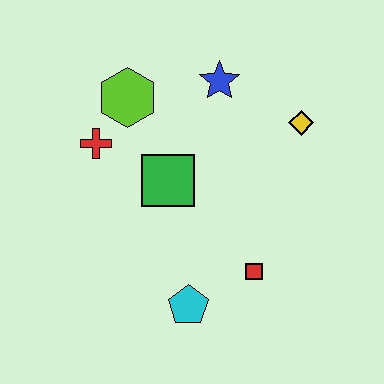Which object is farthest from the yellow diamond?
The cyan pentagon is farthest from the yellow diamond.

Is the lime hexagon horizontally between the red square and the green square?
No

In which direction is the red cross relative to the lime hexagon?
The red cross is below the lime hexagon.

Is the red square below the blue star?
Yes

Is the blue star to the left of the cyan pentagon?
No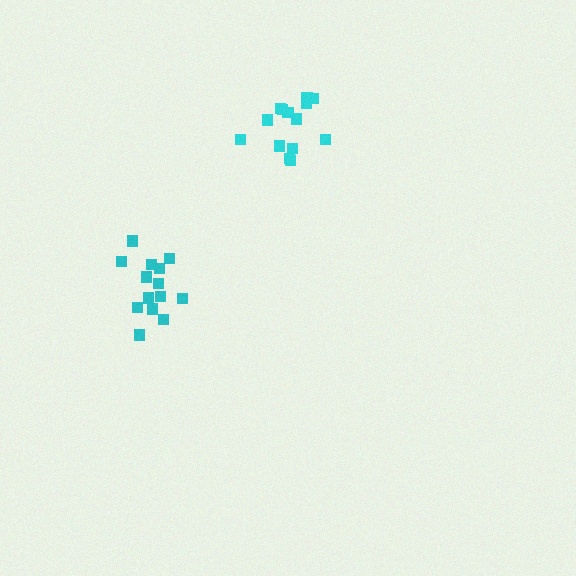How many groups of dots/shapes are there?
There are 2 groups.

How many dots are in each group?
Group 1: 14 dots, Group 2: 14 dots (28 total).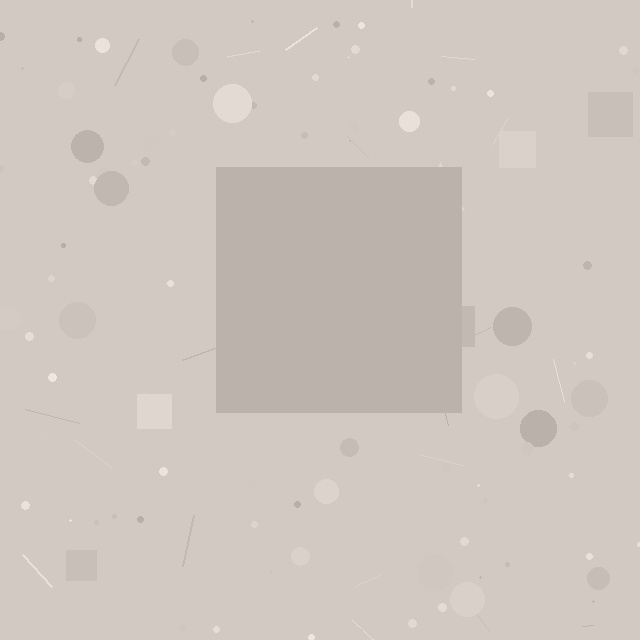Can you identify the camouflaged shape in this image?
The camouflaged shape is a square.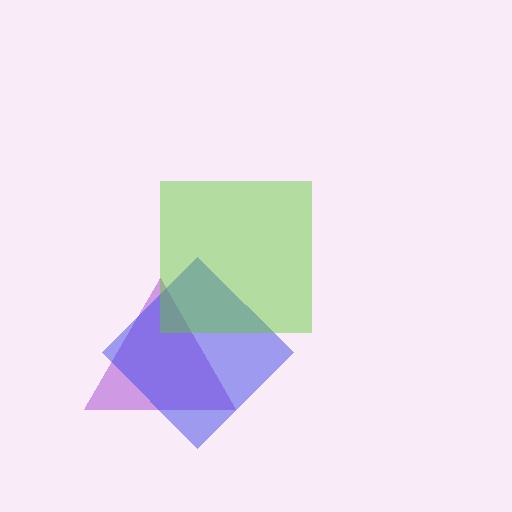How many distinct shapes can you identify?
There are 3 distinct shapes: a purple triangle, a blue diamond, a lime square.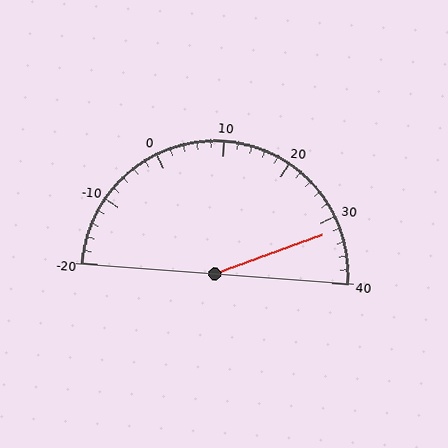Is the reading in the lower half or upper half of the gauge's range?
The reading is in the upper half of the range (-20 to 40).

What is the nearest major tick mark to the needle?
The nearest major tick mark is 30.